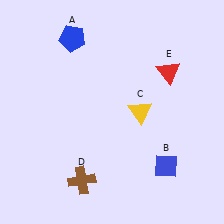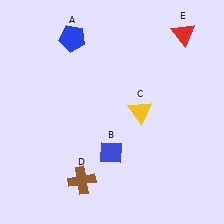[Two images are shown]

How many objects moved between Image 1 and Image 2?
2 objects moved between the two images.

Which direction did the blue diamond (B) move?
The blue diamond (B) moved left.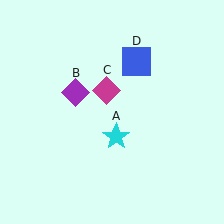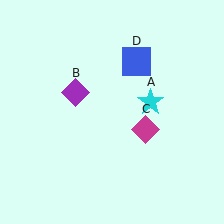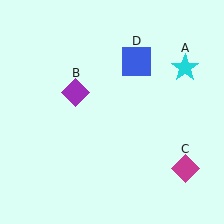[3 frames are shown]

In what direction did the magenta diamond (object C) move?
The magenta diamond (object C) moved down and to the right.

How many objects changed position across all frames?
2 objects changed position: cyan star (object A), magenta diamond (object C).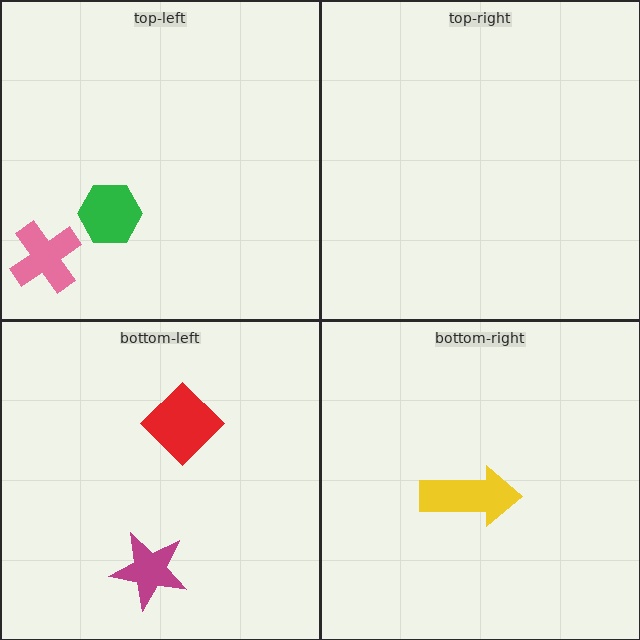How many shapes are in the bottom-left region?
2.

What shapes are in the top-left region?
The pink cross, the green hexagon.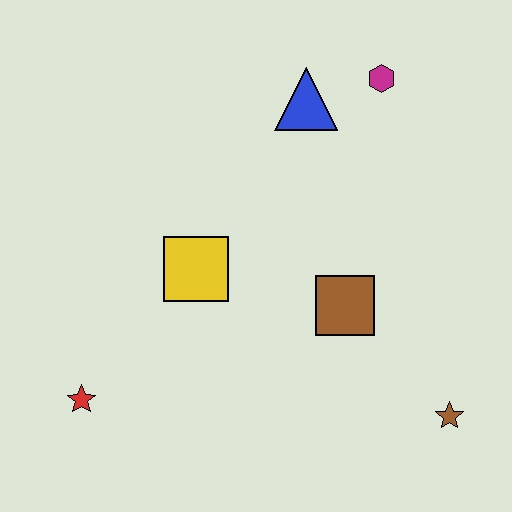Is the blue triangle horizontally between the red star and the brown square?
Yes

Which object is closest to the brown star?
The brown square is closest to the brown star.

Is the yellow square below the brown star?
No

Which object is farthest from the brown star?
The red star is farthest from the brown star.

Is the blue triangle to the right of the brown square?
No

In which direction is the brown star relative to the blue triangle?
The brown star is below the blue triangle.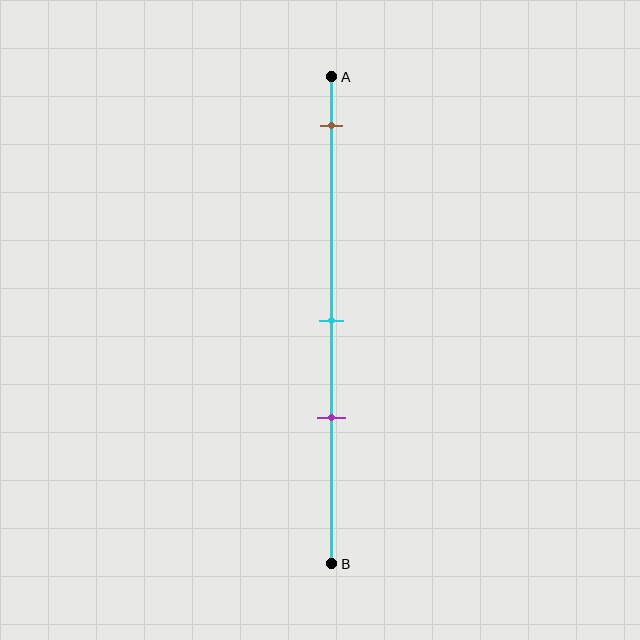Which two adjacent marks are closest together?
The cyan and purple marks are the closest adjacent pair.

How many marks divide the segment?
There are 3 marks dividing the segment.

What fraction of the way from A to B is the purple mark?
The purple mark is approximately 70% (0.7) of the way from A to B.